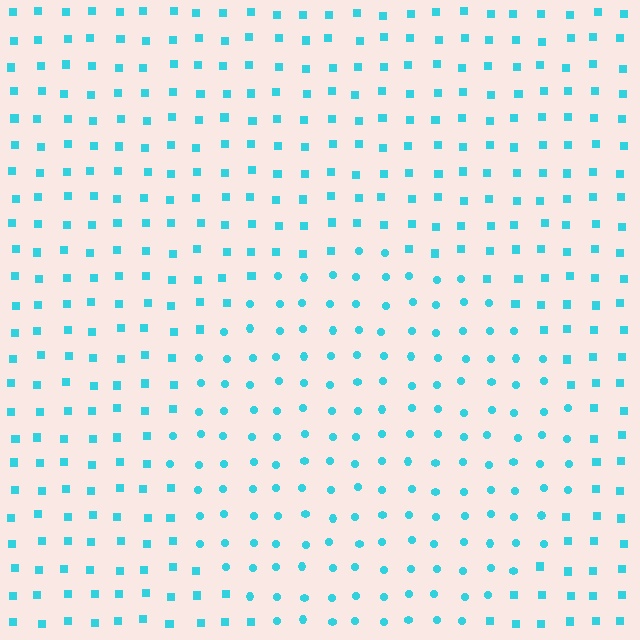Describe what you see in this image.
The image is filled with small cyan elements arranged in a uniform grid. A circle-shaped region contains circles, while the surrounding area contains squares. The boundary is defined purely by the change in element shape.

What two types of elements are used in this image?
The image uses circles inside the circle region and squares outside it.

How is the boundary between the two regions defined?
The boundary is defined by a change in element shape: circles inside vs. squares outside. All elements share the same color and spacing.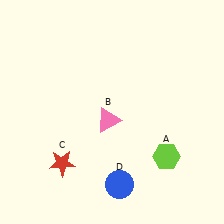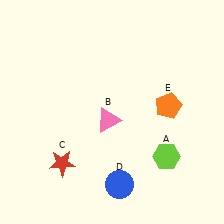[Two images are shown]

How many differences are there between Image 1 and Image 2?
There is 1 difference between the two images.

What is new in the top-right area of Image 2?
An orange pentagon (E) was added in the top-right area of Image 2.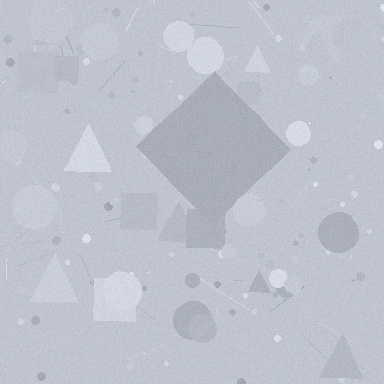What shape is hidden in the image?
A diamond is hidden in the image.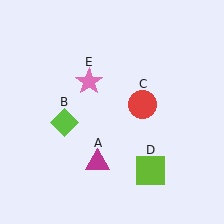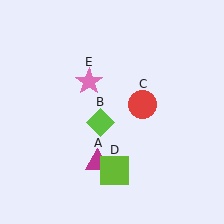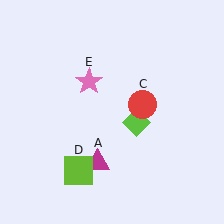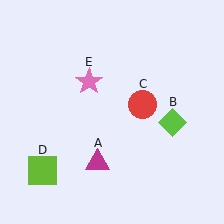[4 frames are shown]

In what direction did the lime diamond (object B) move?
The lime diamond (object B) moved right.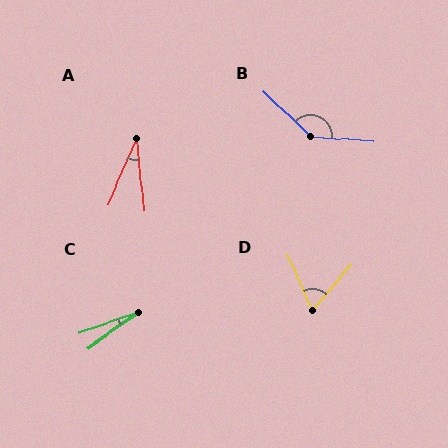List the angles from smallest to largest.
C (16°), A (29°), D (64°), B (141°).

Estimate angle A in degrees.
Approximately 29 degrees.